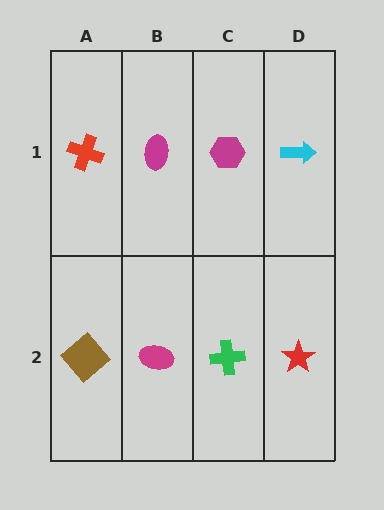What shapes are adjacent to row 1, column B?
A magenta ellipse (row 2, column B), a red cross (row 1, column A), a magenta hexagon (row 1, column C).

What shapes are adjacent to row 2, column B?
A magenta ellipse (row 1, column B), a brown diamond (row 2, column A), a green cross (row 2, column C).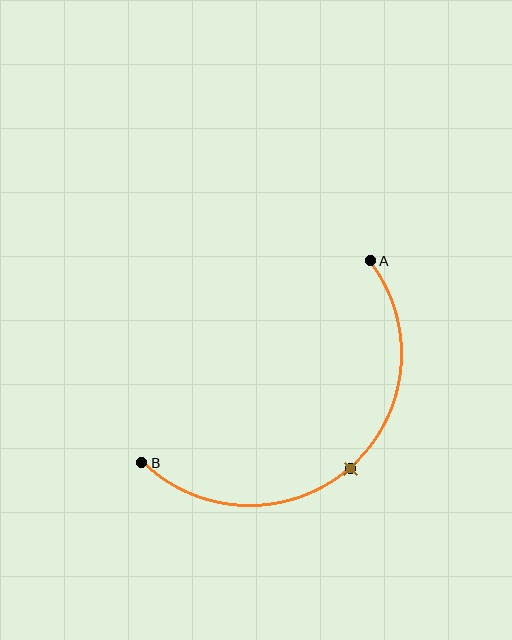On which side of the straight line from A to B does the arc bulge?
The arc bulges below and to the right of the straight line connecting A and B.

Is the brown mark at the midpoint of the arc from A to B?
Yes. The brown mark lies on the arc at equal arc-length from both A and B — it is the arc midpoint.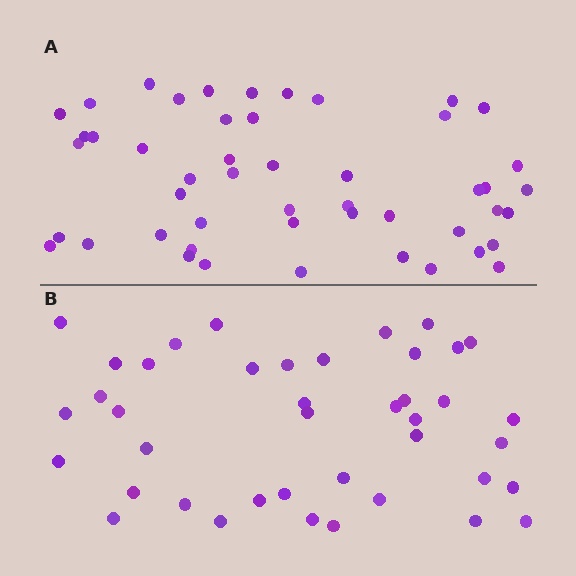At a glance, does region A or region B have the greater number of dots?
Region A (the top region) has more dots.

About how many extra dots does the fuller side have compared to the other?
Region A has roughly 8 or so more dots than region B.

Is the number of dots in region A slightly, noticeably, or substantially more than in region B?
Region A has only slightly more — the two regions are fairly close. The ratio is roughly 1.2 to 1.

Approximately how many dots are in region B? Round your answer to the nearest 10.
About 40 dots. (The exact count is 41, which rounds to 40.)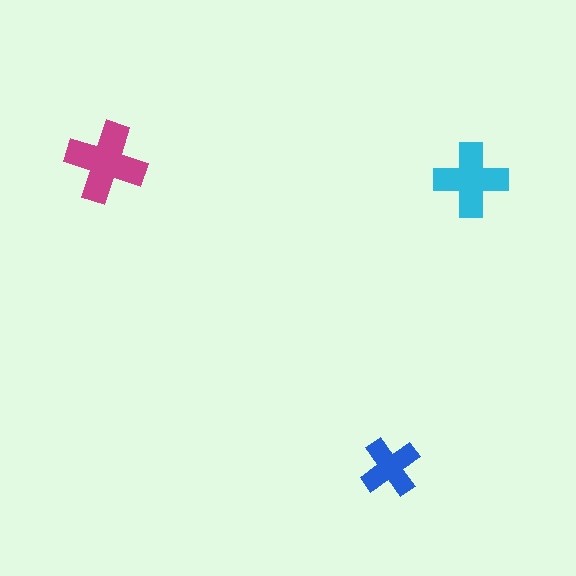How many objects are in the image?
There are 3 objects in the image.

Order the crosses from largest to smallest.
the magenta one, the cyan one, the blue one.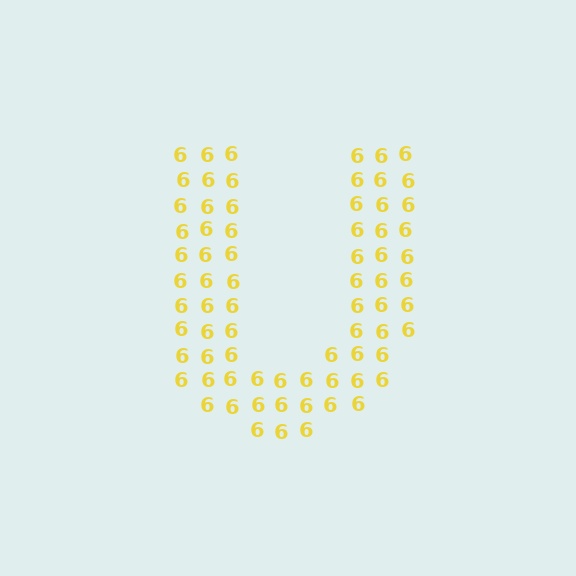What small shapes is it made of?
It is made of small digit 6's.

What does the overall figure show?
The overall figure shows the letter U.